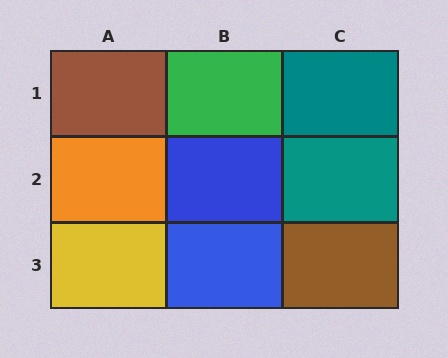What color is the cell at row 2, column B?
Blue.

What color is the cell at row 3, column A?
Yellow.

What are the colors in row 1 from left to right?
Brown, green, teal.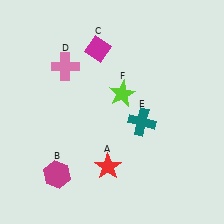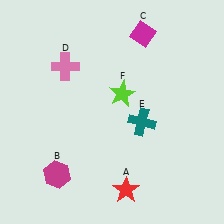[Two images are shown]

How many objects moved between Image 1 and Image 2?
2 objects moved between the two images.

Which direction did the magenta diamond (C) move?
The magenta diamond (C) moved right.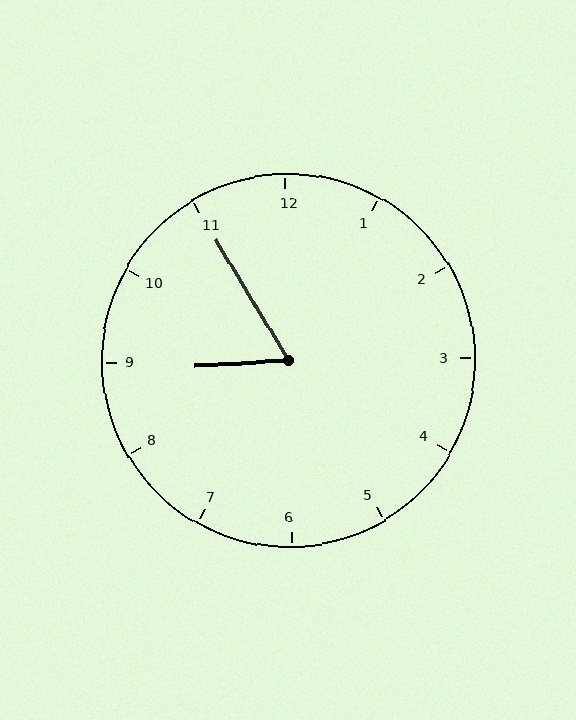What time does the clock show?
8:55.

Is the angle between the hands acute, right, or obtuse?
It is acute.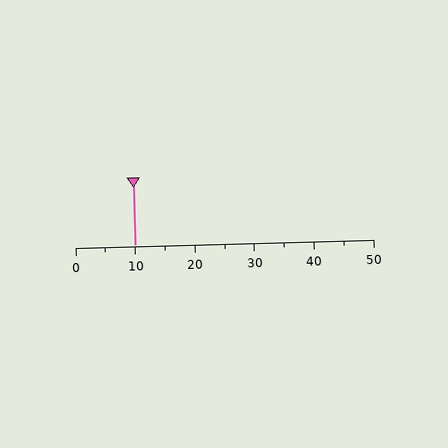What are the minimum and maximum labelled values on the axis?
The axis runs from 0 to 50.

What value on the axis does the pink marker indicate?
The marker indicates approximately 10.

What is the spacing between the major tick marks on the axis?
The major ticks are spaced 10 apart.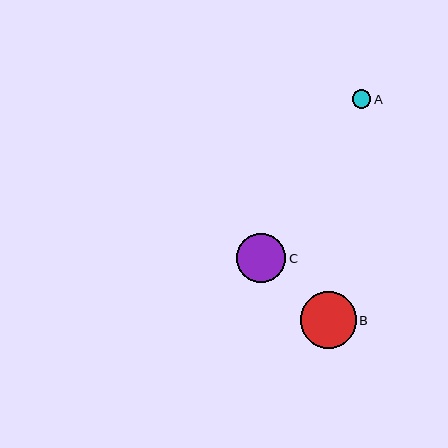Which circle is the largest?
Circle B is the largest with a size of approximately 56 pixels.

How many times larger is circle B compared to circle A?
Circle B is approximately 3.0 times the size of circle A.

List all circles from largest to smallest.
From largest to smallest: B, C, A.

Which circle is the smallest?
Circle A is the smallest with a size of approximately 18 pixels.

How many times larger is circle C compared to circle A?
Circle C is approximately 2.7 times the size of circle A.